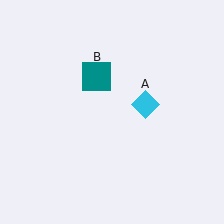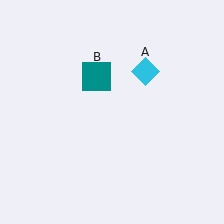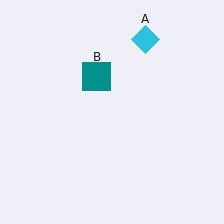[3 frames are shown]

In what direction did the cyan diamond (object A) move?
The cyan diamond (object A) moved up.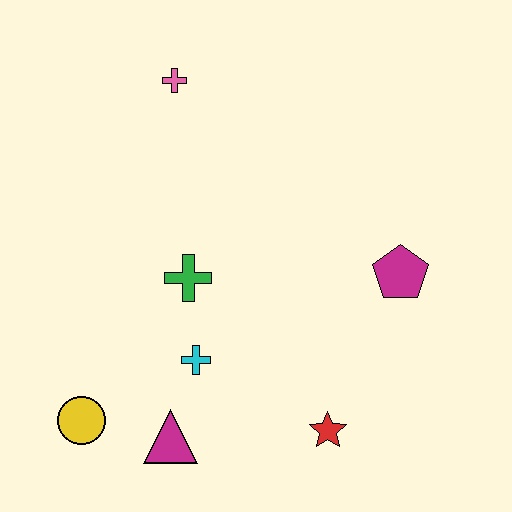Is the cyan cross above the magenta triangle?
Yes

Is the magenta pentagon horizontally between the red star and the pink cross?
No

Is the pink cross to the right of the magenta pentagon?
No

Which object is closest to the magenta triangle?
The cyan cross is closest to the magenta triangle.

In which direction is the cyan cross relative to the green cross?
The cyan cross is below the green cross.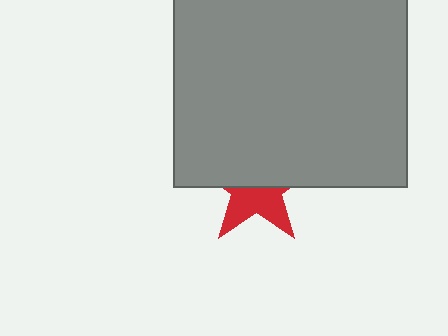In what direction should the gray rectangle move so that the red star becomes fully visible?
The gray rectangle should move up. That is the shortest direction to clear the overlap and leave the red star fully visible.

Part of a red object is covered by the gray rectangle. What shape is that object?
It is a star.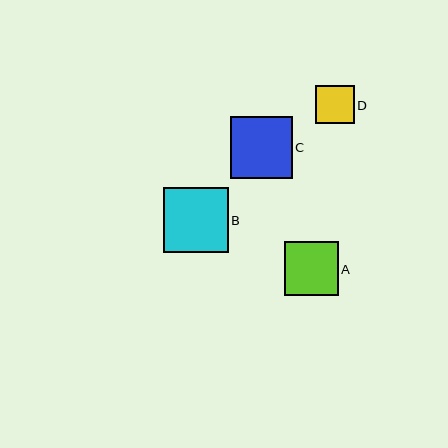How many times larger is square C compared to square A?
Square C is approximately 1.2 times the size of square A.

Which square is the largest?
Square B is the largest with a size of approximately 65 pixels.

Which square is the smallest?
Square D is the smallest with a size of approximately 38 pixels.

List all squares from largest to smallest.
From largest to smallest: B, C, A, D.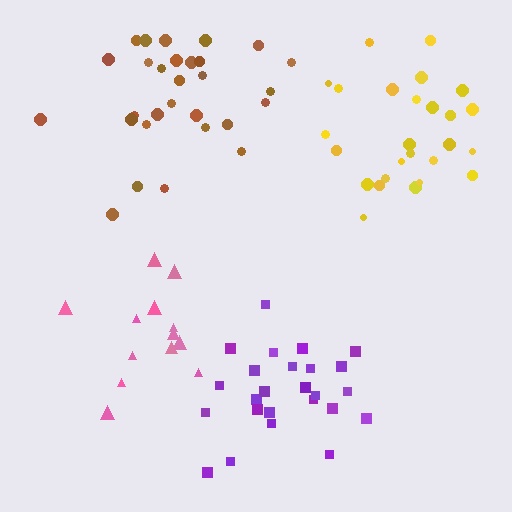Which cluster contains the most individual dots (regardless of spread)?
Brown (29).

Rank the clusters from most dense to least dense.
purple, brown, yellow, pink.